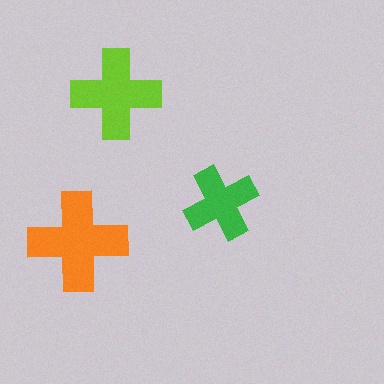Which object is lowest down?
The orange cross is bottommost.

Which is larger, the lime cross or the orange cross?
The orange one.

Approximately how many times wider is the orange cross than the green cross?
About 1.5 times wider.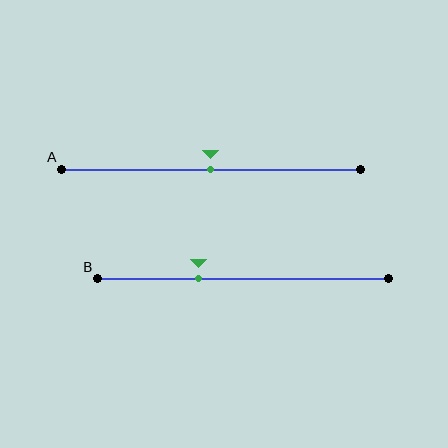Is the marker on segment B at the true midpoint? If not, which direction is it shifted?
No, the marker on segment B is shifted to the left by about 15% of the segment length.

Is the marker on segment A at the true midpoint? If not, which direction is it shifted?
Yes, the marker on segment A is at the true midpoint.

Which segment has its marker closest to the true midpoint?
Segment A has its marker closest to the true midpoint.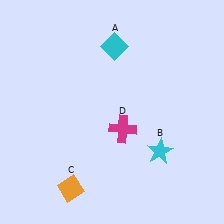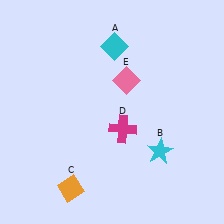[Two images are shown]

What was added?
A pink diamond (E) was added in Image 2.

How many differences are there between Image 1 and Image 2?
There is 1 difference between the two images.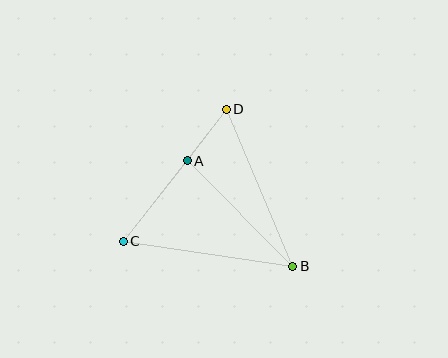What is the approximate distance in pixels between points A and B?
The distance between A and B is approximately 149 pixels.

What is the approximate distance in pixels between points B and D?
The distance between B and D is approximately 171 pixels.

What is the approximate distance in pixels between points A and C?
The distance between A and C is approximately 103 pixels.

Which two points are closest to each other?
Points A and D are closest to each other.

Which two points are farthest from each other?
Points B and C are farthest from each other.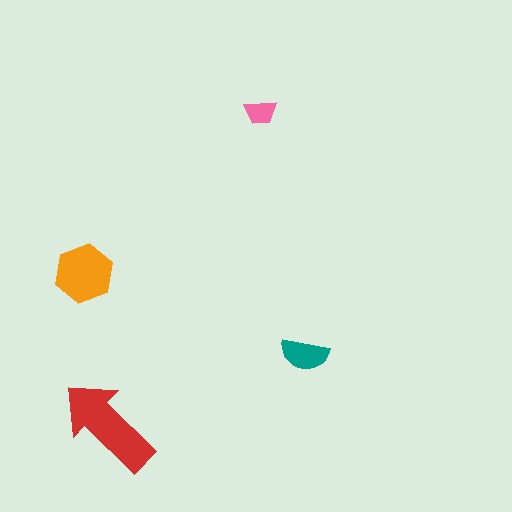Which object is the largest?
The red arrow.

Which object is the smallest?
The pink trapezoid.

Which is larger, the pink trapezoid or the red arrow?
The red arrow.